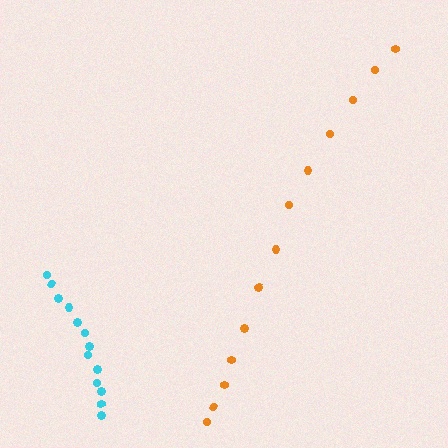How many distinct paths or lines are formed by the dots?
There are 2 distinct paths.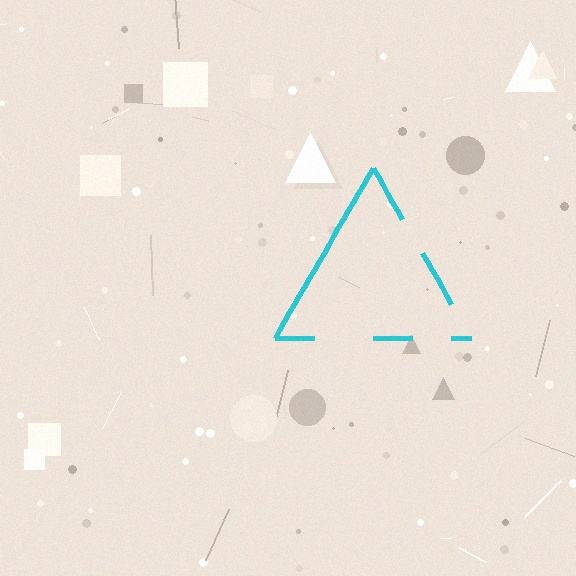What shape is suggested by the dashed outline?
The dashed outline suggests a triangle.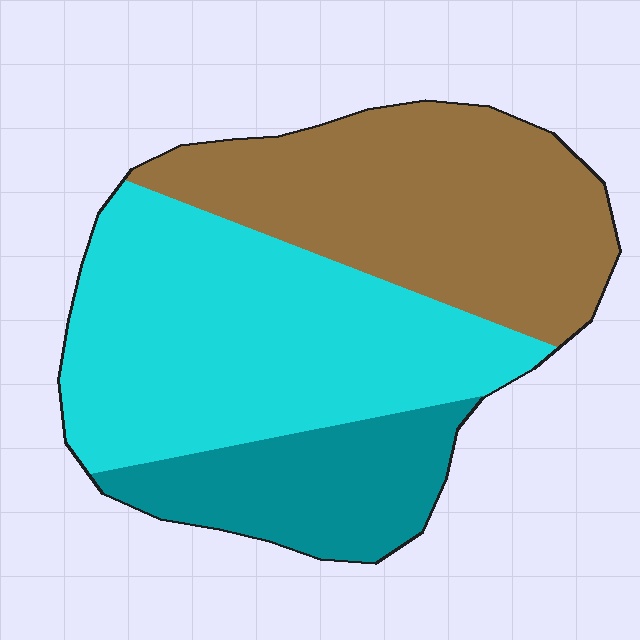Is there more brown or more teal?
Brown.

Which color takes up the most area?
Cyan, at roughly 45%.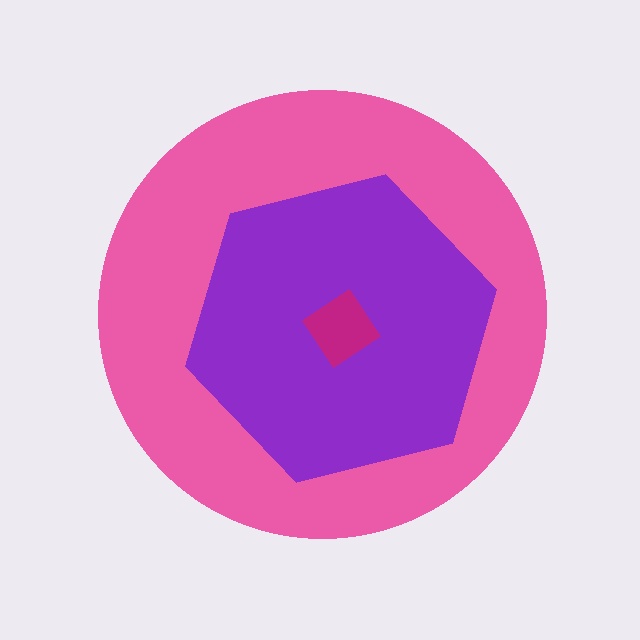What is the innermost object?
The magenta diamond.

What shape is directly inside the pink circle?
The purple hexagon.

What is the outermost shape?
The pink circle.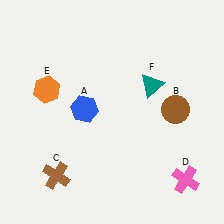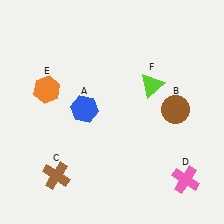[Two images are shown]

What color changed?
The triangle (F) changed from teal in Image 1 to lime in Image 2.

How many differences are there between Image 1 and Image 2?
There is 1 difference between the two images.